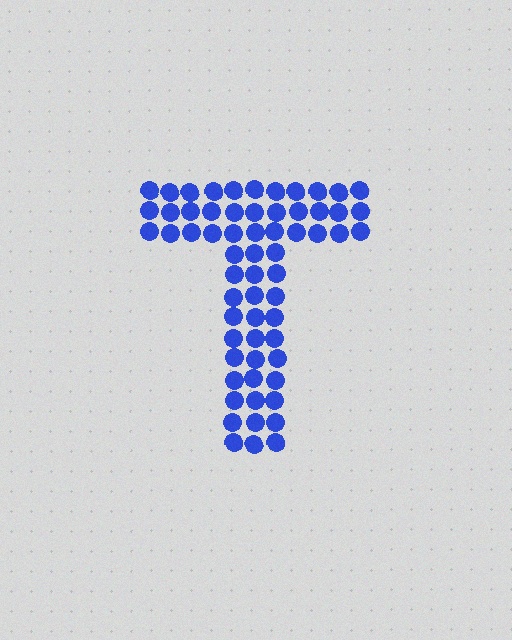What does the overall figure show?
The overall figure shows the letter T.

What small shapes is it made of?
It is made of small circles.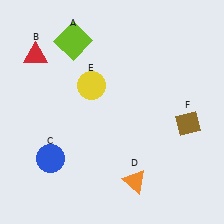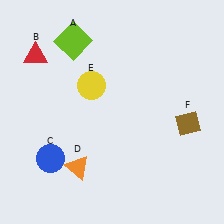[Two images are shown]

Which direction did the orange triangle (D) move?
The orange triangle (D) moved left.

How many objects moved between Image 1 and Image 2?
1 object moved between the two images.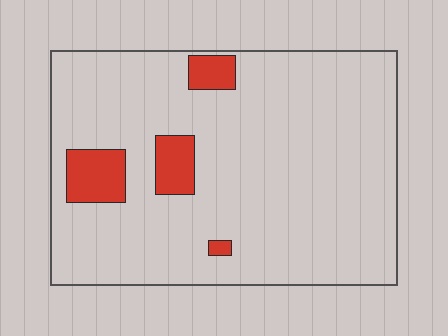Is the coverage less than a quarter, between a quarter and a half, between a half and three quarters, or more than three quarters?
Less than a quarter.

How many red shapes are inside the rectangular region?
4.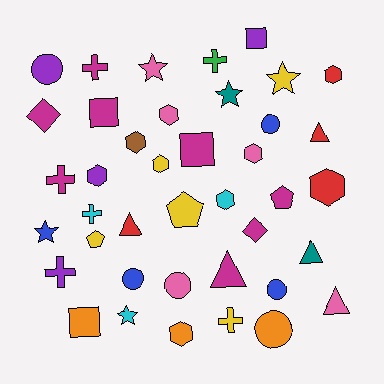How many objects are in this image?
There are 40 objects.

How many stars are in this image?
There are 5 stars.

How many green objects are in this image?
There is 1 green object.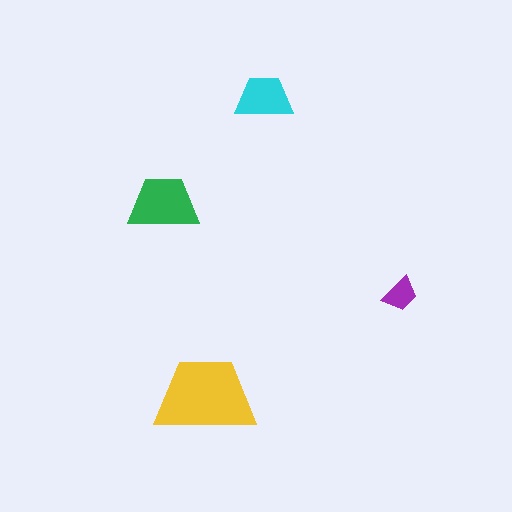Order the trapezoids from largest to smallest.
the yellow one, the green one, the cyan one, the purple one.